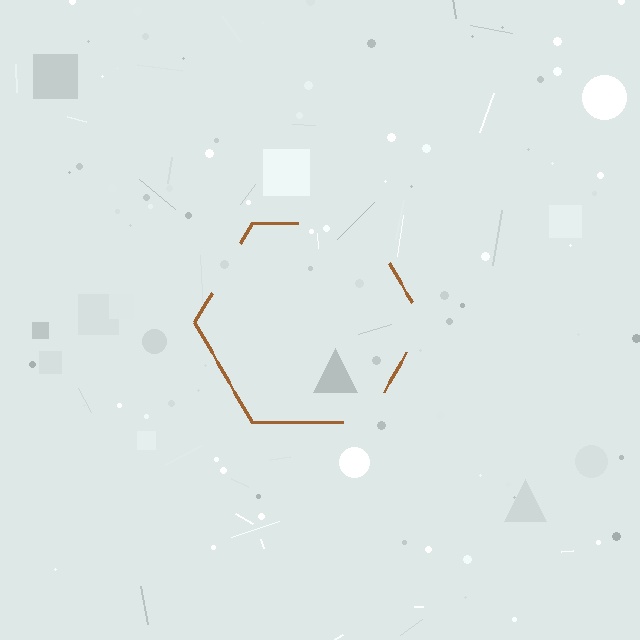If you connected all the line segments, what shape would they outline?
They would outline a hexagon.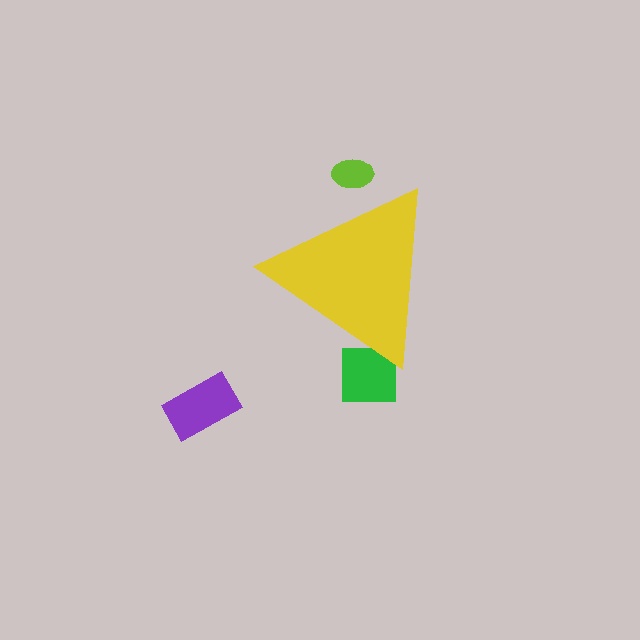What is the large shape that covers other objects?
A yellow triangle.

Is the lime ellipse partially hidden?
Yes, the lime ellipse is partially hidden behind the yellow triangle.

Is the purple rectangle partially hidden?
No, the purple rectangle is fully visible.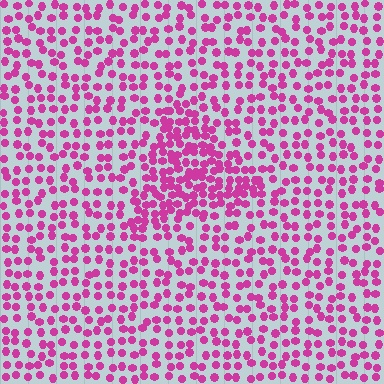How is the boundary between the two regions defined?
The boundary is defined by a change in element density (approximately 1.9x ratio). All elements are the same color, size, and shape.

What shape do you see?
I see a triangle.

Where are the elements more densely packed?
The elements are more densely packed inside the triangle boundary.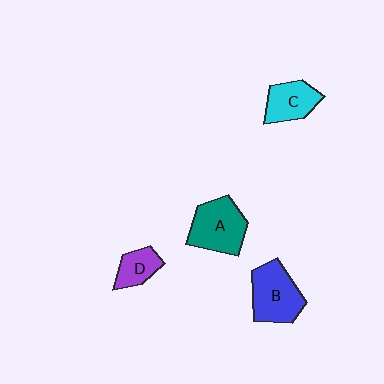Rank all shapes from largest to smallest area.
From largest to smallest: A (teal), B (blue), C (cyan), D (purple).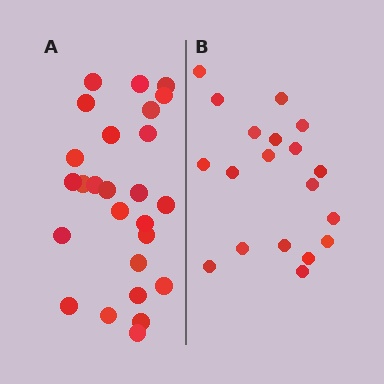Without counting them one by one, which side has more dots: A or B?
Region A (the left region) has more dots.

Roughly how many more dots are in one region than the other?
Region A has roughly 8 or so more dots than region B.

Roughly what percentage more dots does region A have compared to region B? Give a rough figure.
About 35% more.